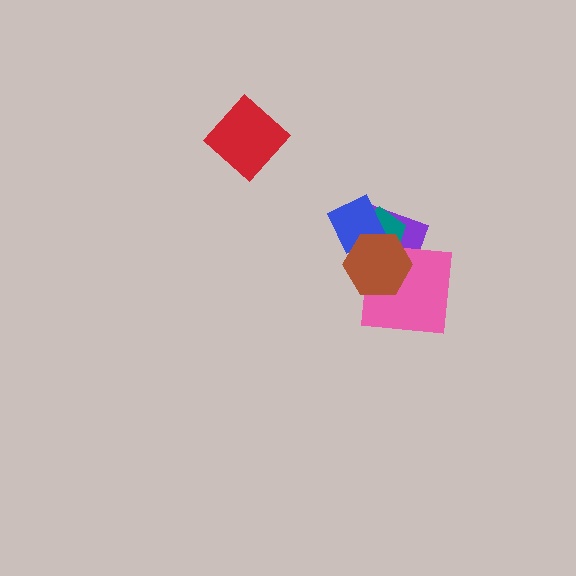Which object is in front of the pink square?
The brown hexagon is in front of the pink square.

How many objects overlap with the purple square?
4 objects overlap with the purple square.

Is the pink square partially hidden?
Yes, it is partially covered by another shape.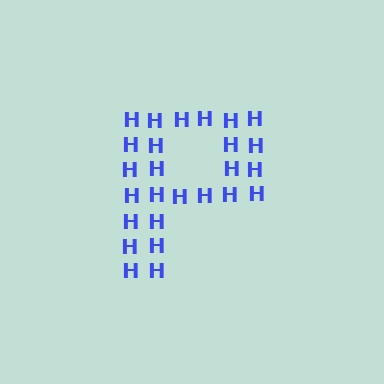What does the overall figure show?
The overall figure shows the letter P.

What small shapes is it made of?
It is made of small letter H's.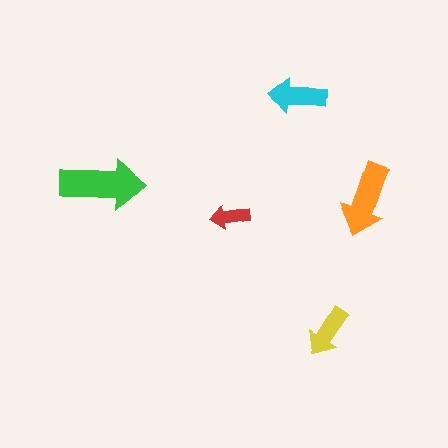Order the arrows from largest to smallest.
the green one, the orange one, the cyan one, the yellow one, the red one.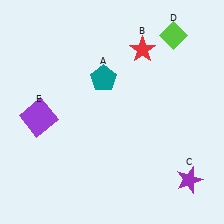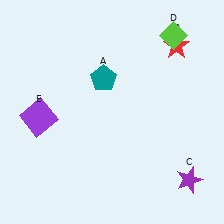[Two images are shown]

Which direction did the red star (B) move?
The red star (B) moved right.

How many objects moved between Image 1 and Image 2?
1 object moved between the two images.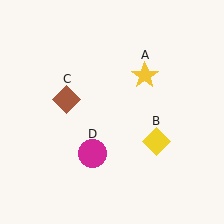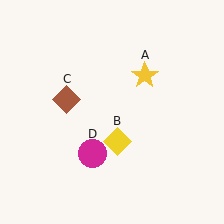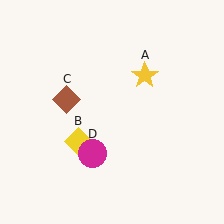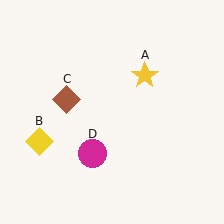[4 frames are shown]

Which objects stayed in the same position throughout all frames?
Yellow star (object A) and brown diamond (object C) and magenta circle (object D) remained stationary.